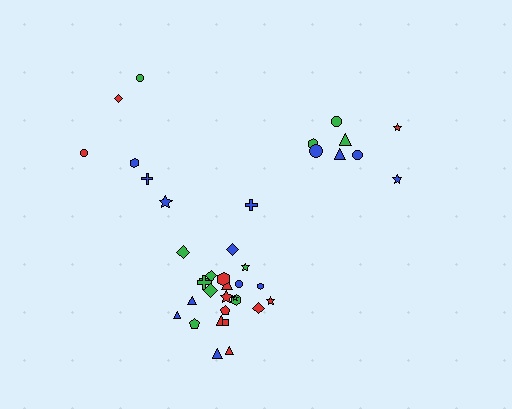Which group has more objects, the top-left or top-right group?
The top-right group.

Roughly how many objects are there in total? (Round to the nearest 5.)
Roughly 40 objects in total.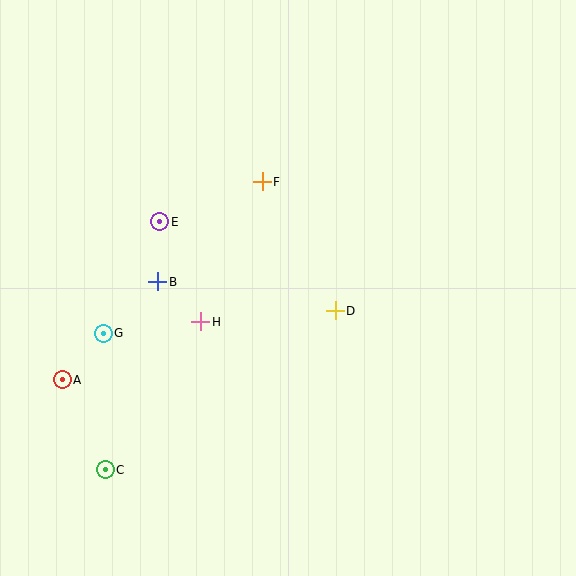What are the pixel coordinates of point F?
Point F is at (262, 182).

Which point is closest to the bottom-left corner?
Point C is closest to the bottom-left corner.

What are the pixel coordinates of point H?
Point H is at (201, 322).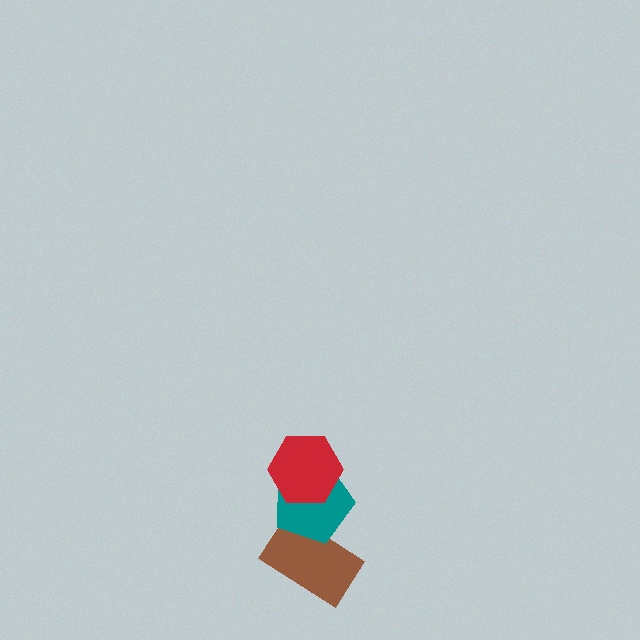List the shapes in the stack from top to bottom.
From top to bottom: the red hexagon, the teal pentagon, the brown rectangle.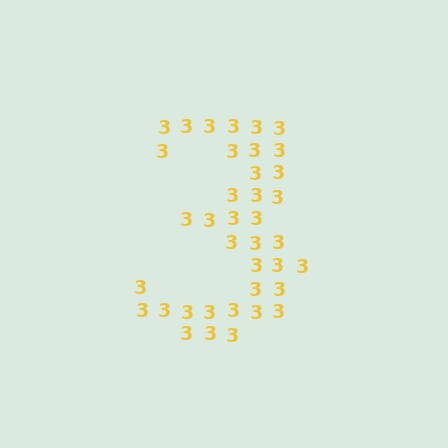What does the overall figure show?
The overall figure shows the digit 3.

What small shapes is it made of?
It is made of small digit 3's.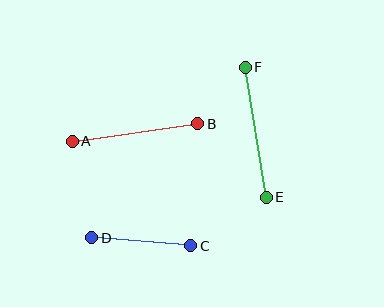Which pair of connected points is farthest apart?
Points E and F are farthest apart.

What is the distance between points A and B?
The distance is approximately 127 pixels.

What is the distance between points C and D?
The distance is approximately 99 pixels.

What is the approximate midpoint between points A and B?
The midpoint is at approximately (135, 133) pixels.